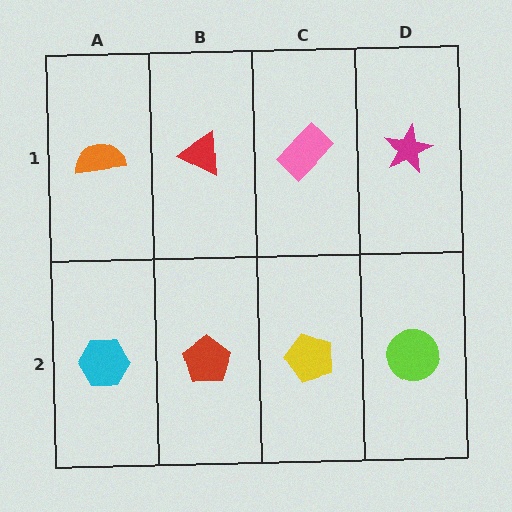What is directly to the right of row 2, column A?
A red pentagon.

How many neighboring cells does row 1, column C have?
3.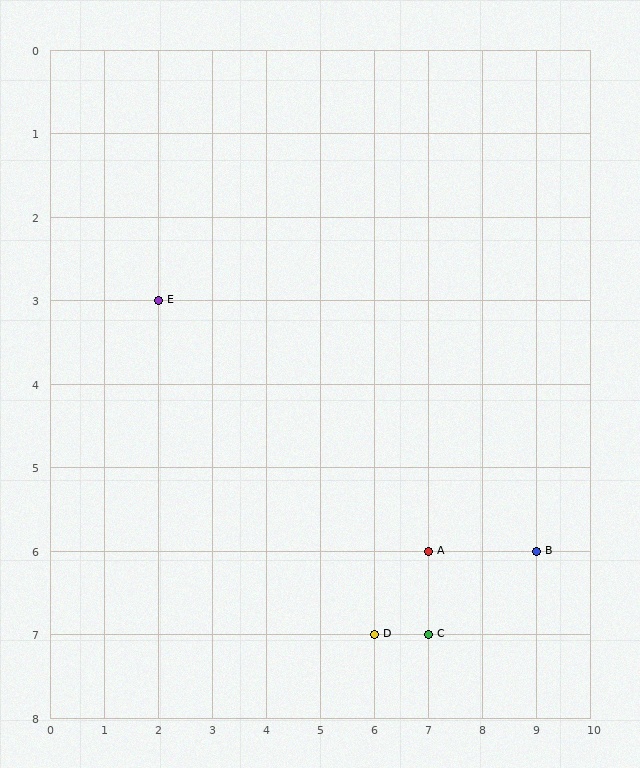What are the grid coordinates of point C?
Point C is at grid coordinates (7, 7).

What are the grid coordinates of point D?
Point D is at grid coordinates (6, 7).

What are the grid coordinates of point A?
Point A is at grid coordinates (7, 6).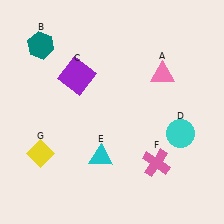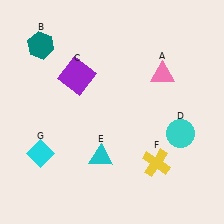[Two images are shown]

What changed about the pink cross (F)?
In Image 1, F is pink. In Image 2, it changed to yellow.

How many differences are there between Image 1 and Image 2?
There are 2 differences between the two images.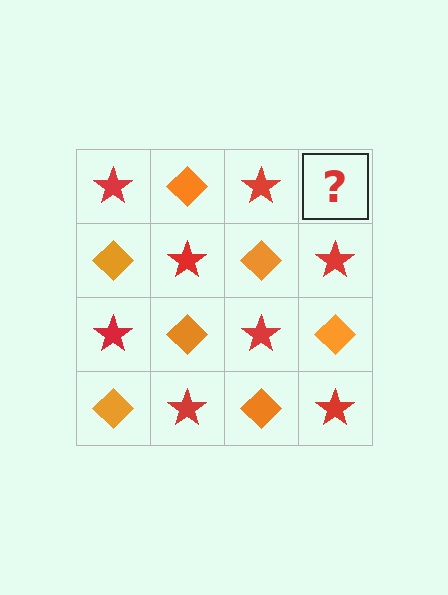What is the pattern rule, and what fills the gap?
The rule is that it alternates red star and orange diamond in a checkerboard pattern. The gap should be filled with an orange diamond.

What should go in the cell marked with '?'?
The missing cell should contain an orange diamond.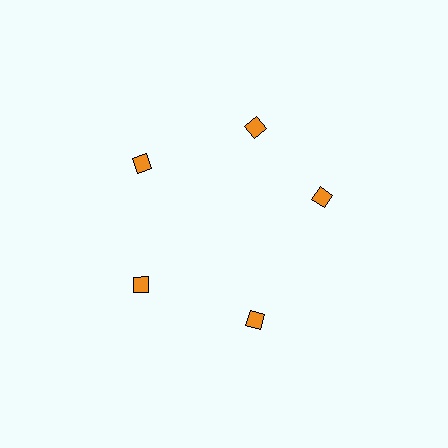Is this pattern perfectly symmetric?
No. The 5 orange diamonds are arranged in a ring, but one element near the 3 o'clock position is rotated out of alignment along the ring, breaking the 5-fold rotational symmetry.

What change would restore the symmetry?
The symmetry would be restored by rotating it back into even spacing with its neighbors so that all 5 diamonds sit at equal angles and equal distance from the center.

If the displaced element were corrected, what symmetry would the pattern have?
It would have 5-fold rotational symmetry — the pattern would map onto itself every 72 degrees.